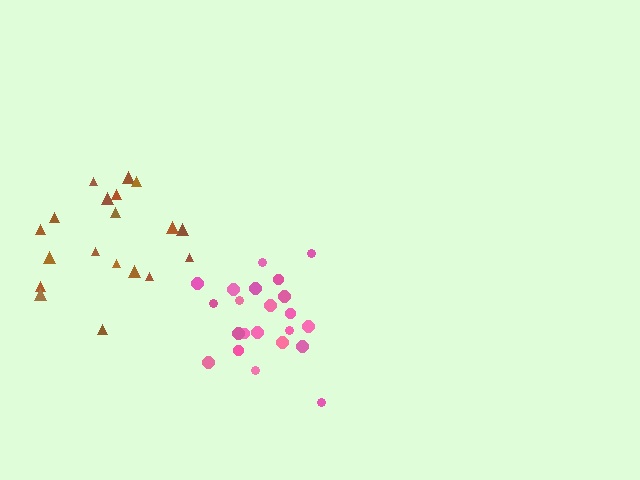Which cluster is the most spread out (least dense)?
Brown.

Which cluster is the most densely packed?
Pink.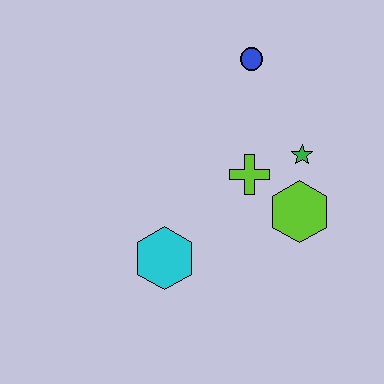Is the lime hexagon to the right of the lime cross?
Yes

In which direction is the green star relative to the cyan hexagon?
The green star is to the right of the cyan hexagon.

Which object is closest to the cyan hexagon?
The lime cross is closest to the cyan hexagon.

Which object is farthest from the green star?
The cyan hexagon is farthest from the green star.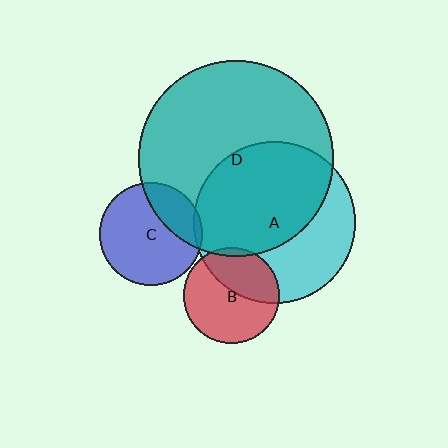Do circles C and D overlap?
Yes.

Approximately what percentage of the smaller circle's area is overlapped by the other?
Approximately 25%.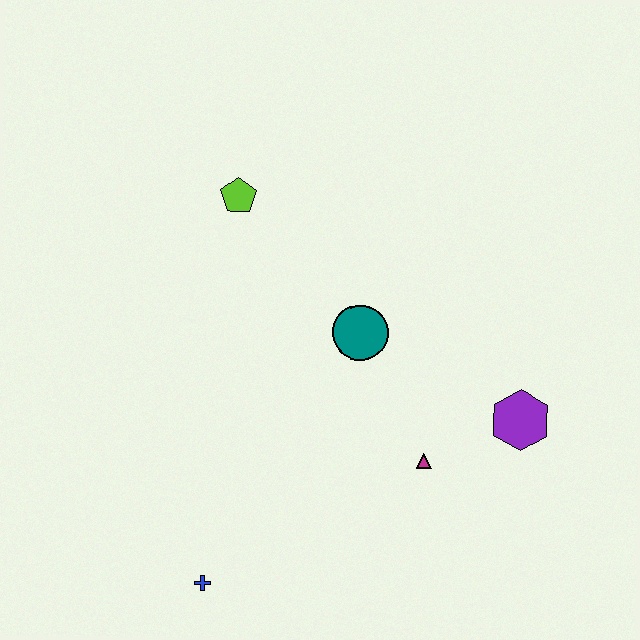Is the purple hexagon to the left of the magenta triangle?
No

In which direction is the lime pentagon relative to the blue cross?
The lime pentagon is above the blue cross.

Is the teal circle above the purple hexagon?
Yes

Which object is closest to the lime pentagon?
The teal circle is closest to the lime pentagon.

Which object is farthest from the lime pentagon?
The blue cross is farthest from the lime pentagon.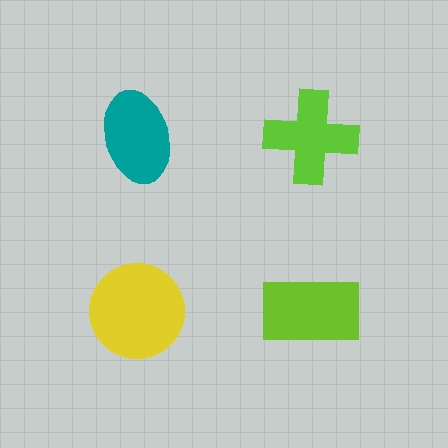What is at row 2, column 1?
A yellow circle.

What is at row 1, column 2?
A lime cross.